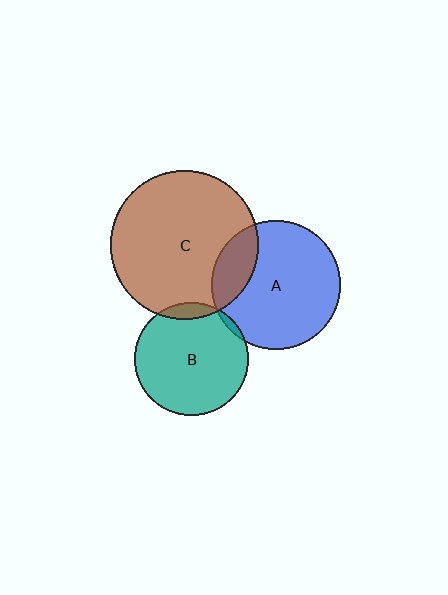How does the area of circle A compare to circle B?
Approximately 1.3 times.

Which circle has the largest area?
Circle C (brown).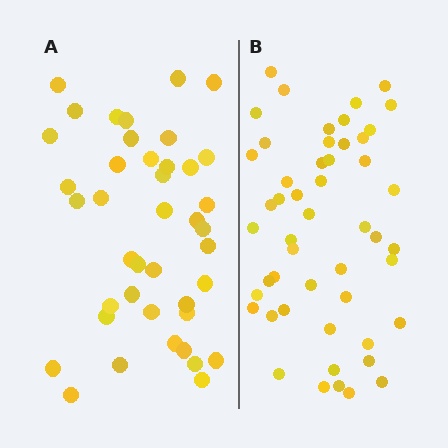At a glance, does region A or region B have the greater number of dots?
Region B (the right region) has more dots.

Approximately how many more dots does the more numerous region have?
Region B has roughly 8 or so more dots than region A.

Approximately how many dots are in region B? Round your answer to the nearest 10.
About 50 dots.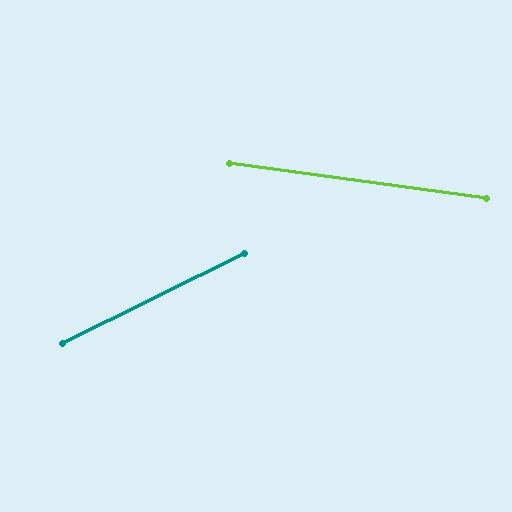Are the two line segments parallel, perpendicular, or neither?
Neither parallel nor perpendicular — they differ by about 34°.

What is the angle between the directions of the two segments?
Approximately 34 degrees.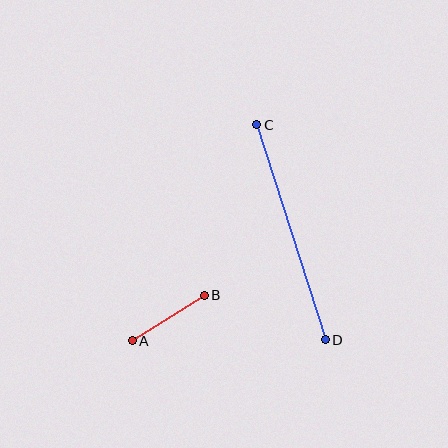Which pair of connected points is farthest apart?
Points C and D are farthest apart.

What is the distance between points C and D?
The distance is approximately 226 pixels.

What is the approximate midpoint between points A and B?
The midpoint is at approximately (168, 318) pixels.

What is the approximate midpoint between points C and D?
The midpoint is at approximately (291, 232) pixels.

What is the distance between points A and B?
The distance is approximately 85 pixels.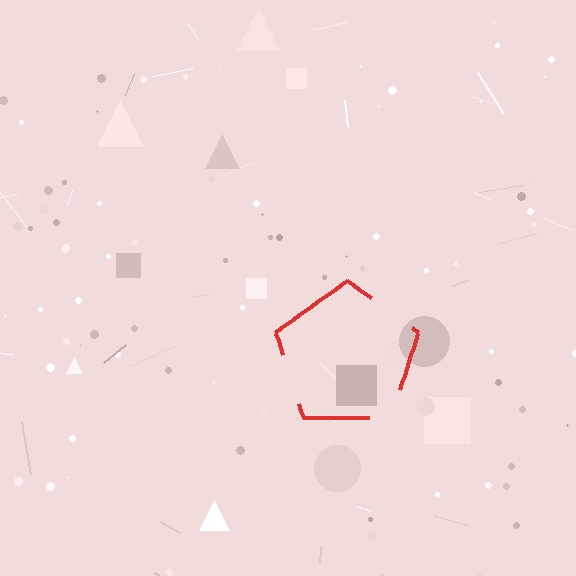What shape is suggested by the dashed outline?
The dashed outline suggests a pentagon.